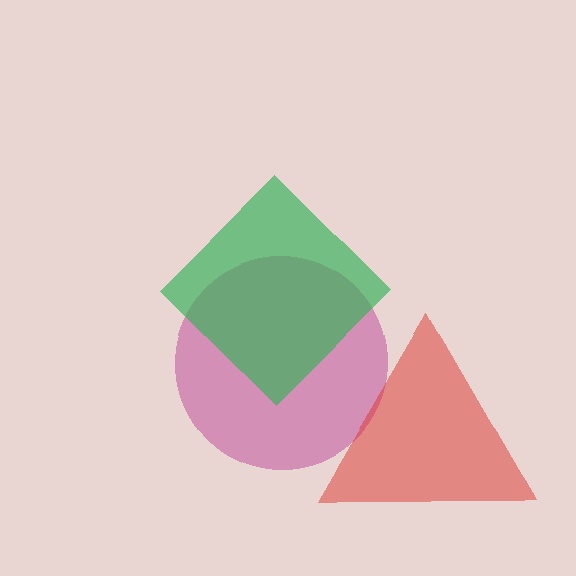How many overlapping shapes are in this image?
There are 3 overlapping shapes in the image.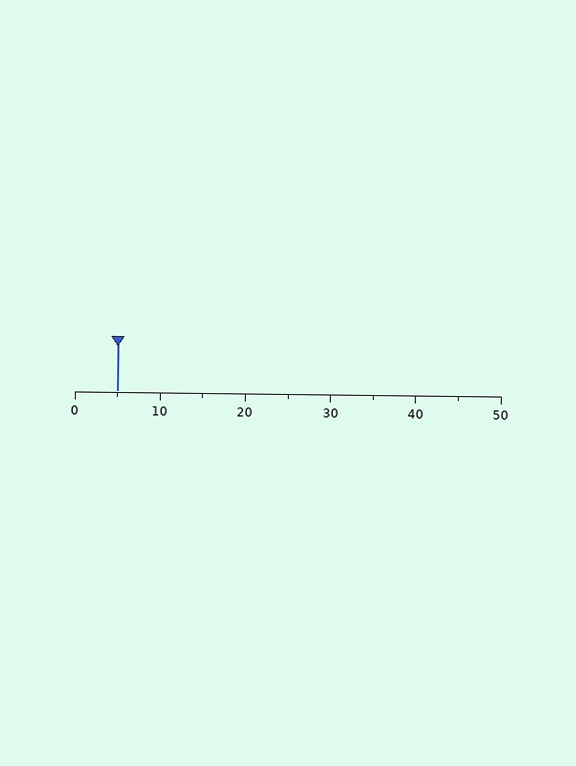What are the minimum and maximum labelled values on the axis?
The axis runs from 0 to 50.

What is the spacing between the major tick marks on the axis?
The major ticks are spaced 10 apart.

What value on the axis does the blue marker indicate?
The marker indicates approximately 5.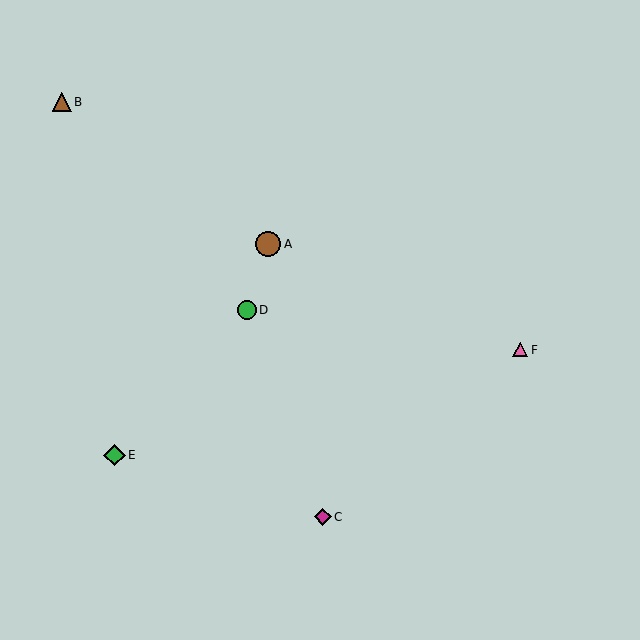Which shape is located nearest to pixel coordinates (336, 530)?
The magenta diamond (labeled C) at (323, 517) is nearest to that location.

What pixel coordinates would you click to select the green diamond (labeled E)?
Click at (115, 455) to select the green diamond E.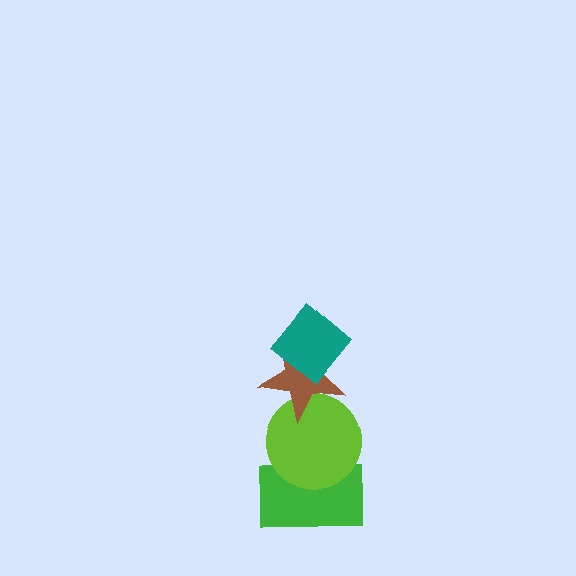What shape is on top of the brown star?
The teal diamond is on top of the brown star.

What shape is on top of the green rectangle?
The lime circle is on top of the green rectangle.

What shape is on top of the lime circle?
The brown star is on top of the lime circle.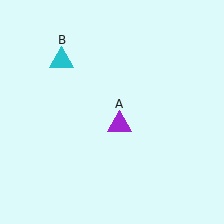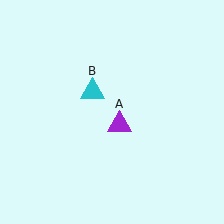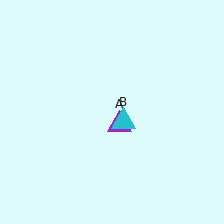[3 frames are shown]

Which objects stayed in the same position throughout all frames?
Purple triangle (object A) remained stationary.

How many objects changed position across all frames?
1 object changed position: cyan triangle (object B).